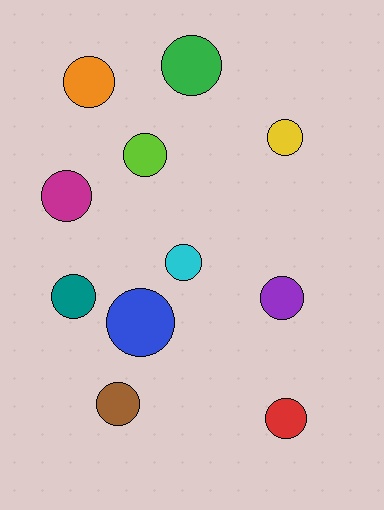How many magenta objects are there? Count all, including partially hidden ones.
There is 1 magenta object.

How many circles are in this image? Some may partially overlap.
There are 11 circles.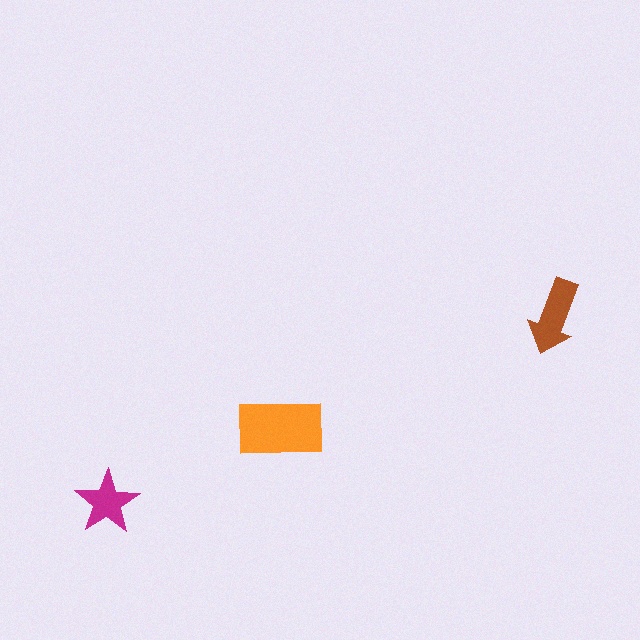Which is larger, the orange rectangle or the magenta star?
The orange rectangle.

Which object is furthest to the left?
The magenta star is leftmost.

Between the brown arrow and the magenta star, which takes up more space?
The brown arrow.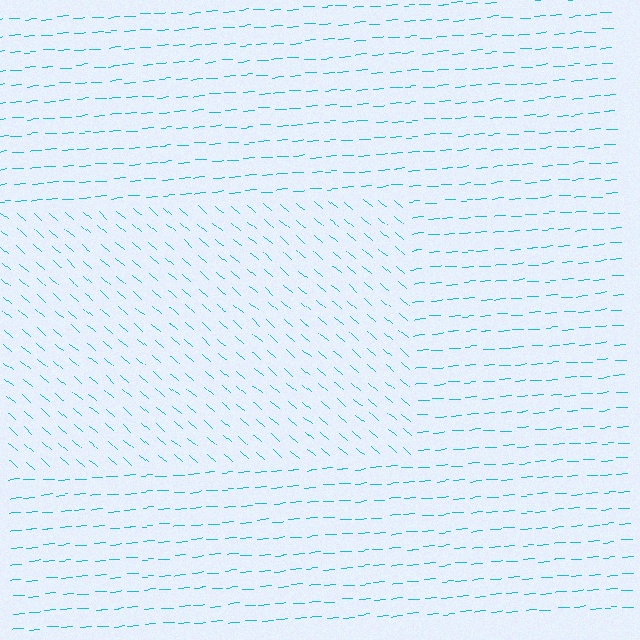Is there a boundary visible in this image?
Yes, there is a texture boundary formed by a change in line orientation.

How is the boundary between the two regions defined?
The boundary is defined purely by a change in line orientation (approximately 45 degrees difference). All lines are the same color and thickness.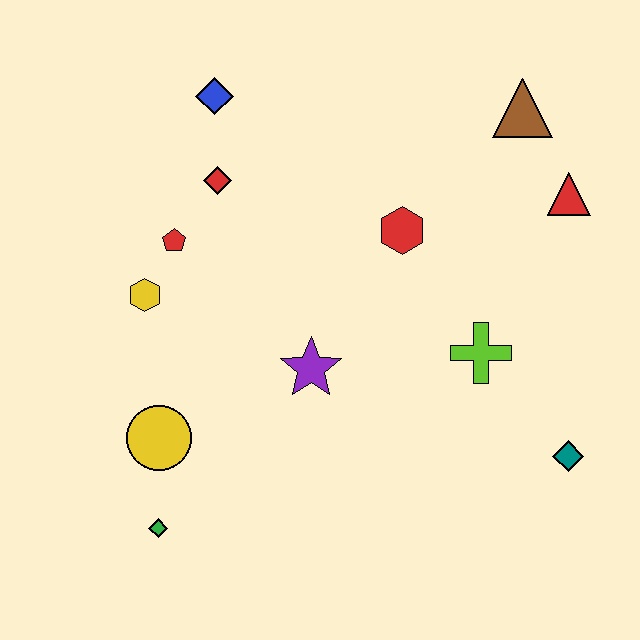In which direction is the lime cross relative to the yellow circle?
The lime cross is to the right of the yellow circle.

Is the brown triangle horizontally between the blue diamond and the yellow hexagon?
No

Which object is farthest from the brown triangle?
The green diamond is farthest from the brown triangle.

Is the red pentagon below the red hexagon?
Yes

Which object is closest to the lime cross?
The teal diamond is closest to the lime cross.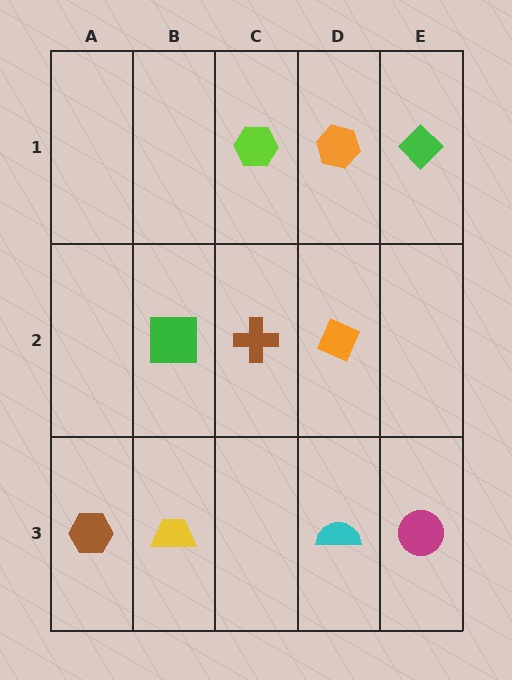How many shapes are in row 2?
3 shapes.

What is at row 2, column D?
An orange diamond.